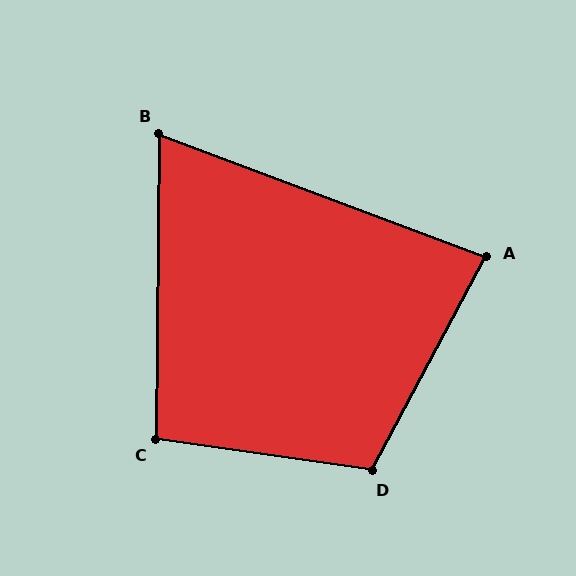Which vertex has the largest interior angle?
D, at approximately 110 degrees.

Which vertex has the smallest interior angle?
B, at approximately 70 degrees.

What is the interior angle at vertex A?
Approximately 82 degrees (acute).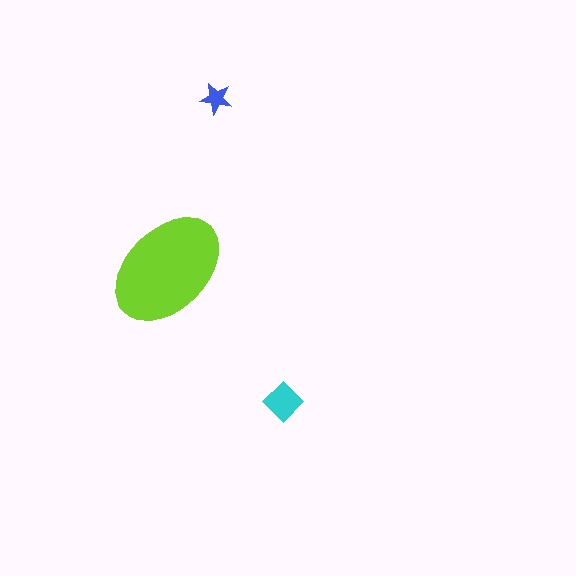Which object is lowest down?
The cyan diamond is bottommost.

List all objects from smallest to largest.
The blue star, the cyan diamond, the lime ellipse.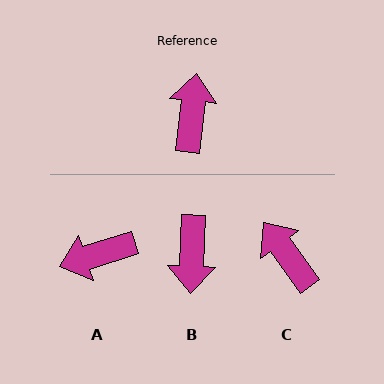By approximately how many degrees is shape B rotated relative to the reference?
Approximately 176 degrees clockwise.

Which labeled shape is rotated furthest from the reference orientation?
B, about 176 degrees away.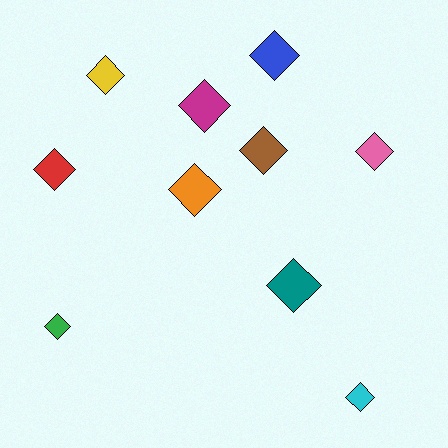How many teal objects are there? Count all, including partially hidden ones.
There is 1 teal object.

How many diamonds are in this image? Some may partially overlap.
There are 10 diamonds.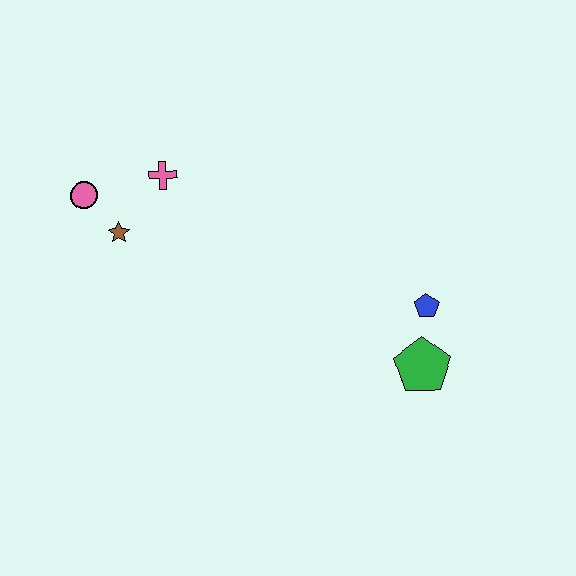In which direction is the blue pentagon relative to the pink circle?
The blue pentagon is to the right of the pink circle.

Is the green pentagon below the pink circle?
Yes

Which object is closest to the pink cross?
The brown star is closest to the pink cross.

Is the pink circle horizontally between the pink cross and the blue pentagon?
No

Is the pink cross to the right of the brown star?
Yes